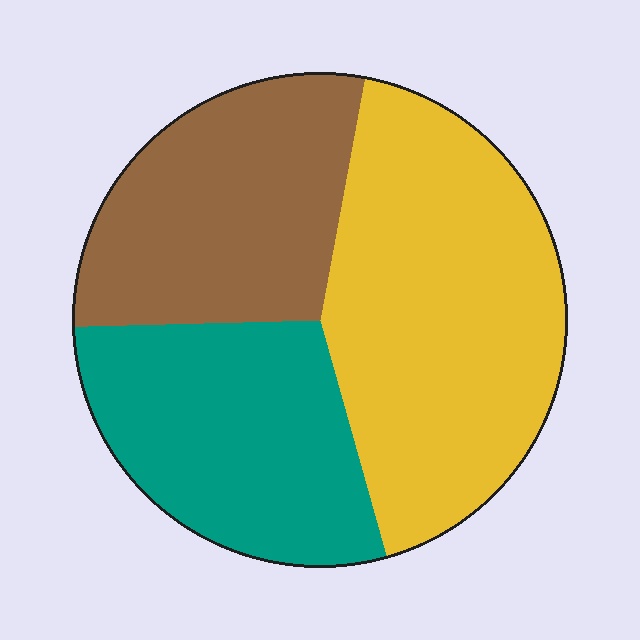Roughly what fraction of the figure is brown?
Brown takes up about one quarter (1/4) of the figure.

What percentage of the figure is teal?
Teal covers roughly 30% of the figure.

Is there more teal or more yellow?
Yellow.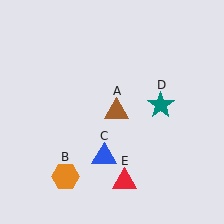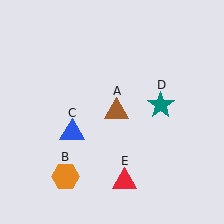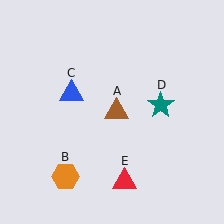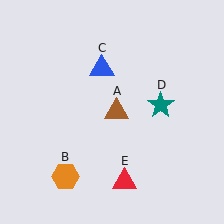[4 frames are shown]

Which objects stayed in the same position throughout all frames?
Brown triangle (object A) and orange hexagon (object B) and teal star (object D) and red triangle (object E) remained stationary.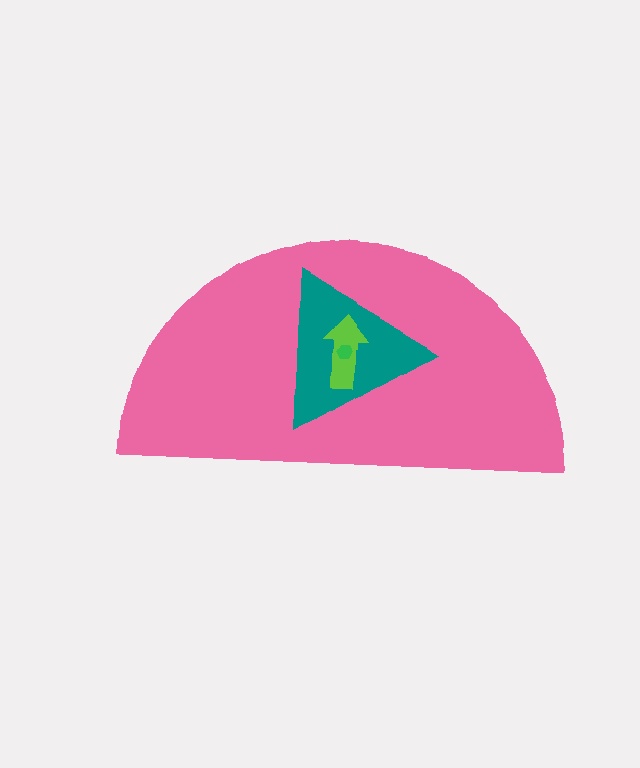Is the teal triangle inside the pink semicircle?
Yes.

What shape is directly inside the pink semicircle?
The teal triangle.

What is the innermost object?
The green hexagon.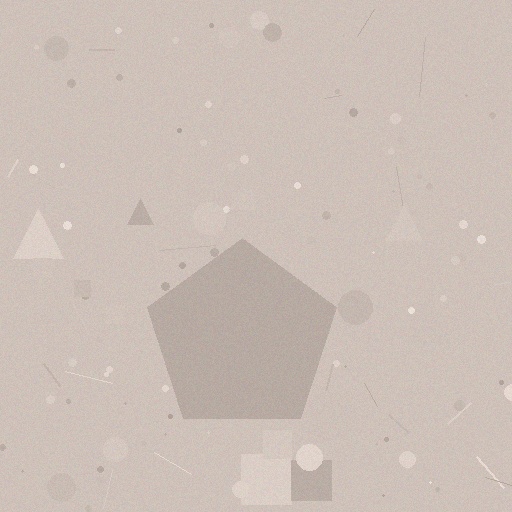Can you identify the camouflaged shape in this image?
The camouflaged shape is a pentagon.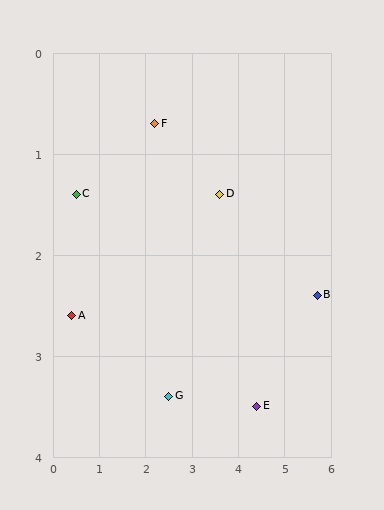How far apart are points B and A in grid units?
Points B and A are about 5.3 grid units apart.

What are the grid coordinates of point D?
Point D is at approximately (3.6, 1.4).